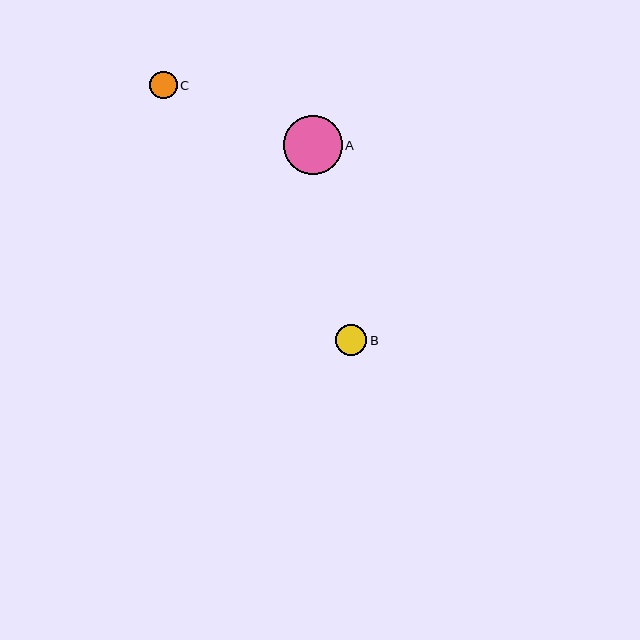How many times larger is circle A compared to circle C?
Circle A is approximately 2.2 times the size of circle C.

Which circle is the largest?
Circle A is the largest with a size of approximately 59 pixels.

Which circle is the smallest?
Circle C is the smallest with a size of approximately 27 pixels.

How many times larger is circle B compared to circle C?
Circle B is approximately 1.2 times the size of circle C.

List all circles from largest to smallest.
From largest to smallest: A, B, C.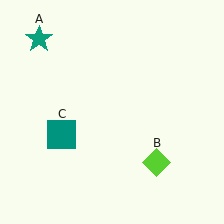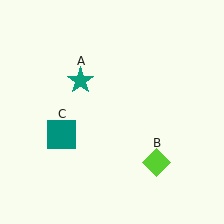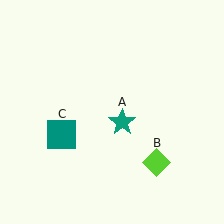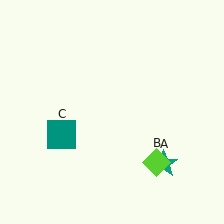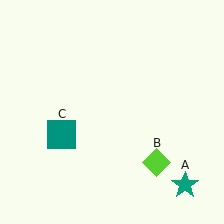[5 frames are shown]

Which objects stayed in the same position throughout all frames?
Lime diamond (object B) and teal square (object C) remained stationary.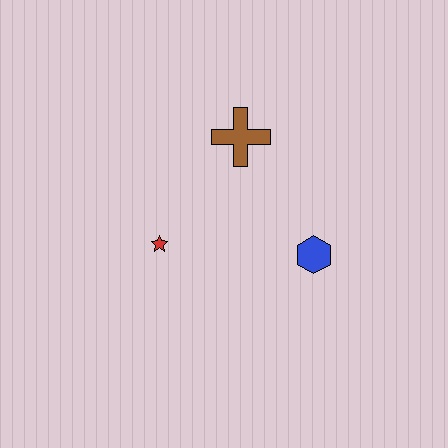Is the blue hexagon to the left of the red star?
No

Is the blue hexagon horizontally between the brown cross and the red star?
No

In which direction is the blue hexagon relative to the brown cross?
The blue hexagon is below the brown cross.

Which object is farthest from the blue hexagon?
The red star is farthest from the blue hexagon.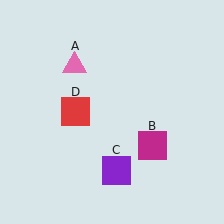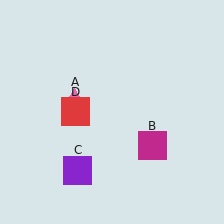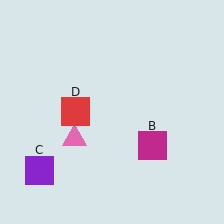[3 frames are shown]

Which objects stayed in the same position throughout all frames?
Magenta square (object B) and red square (object D) remained stationary.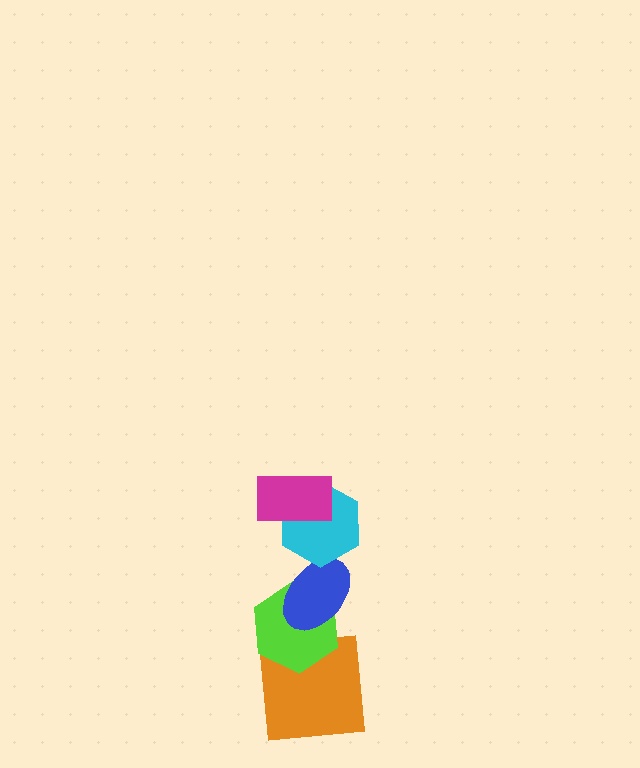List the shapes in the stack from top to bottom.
From top to bottom: the magenta rectangle, the cyan hexagon, the blue ellipse, the lime hexagon, the orange square.